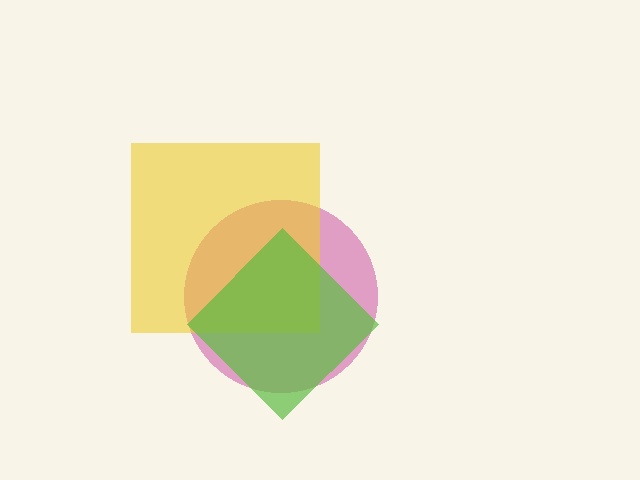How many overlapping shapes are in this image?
There are 3 overlapping shapes in the image.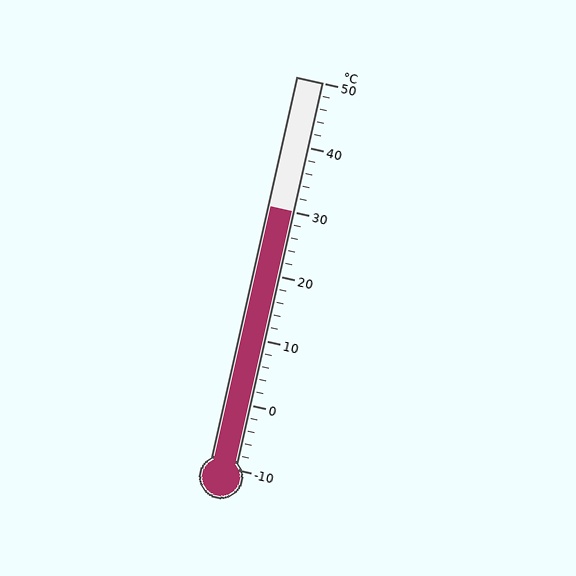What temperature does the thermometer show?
The thermometer shows approximately 30°C.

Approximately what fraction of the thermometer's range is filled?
The thermometer is filled to approximately 65% of its range.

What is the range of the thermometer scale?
The thermometer scale ranges from -10°C to 50°C.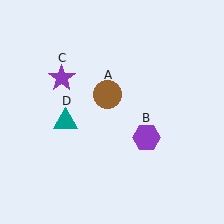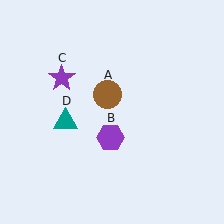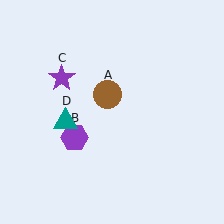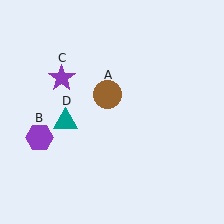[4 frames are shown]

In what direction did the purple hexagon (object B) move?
The purple hexagon (object B) moved left.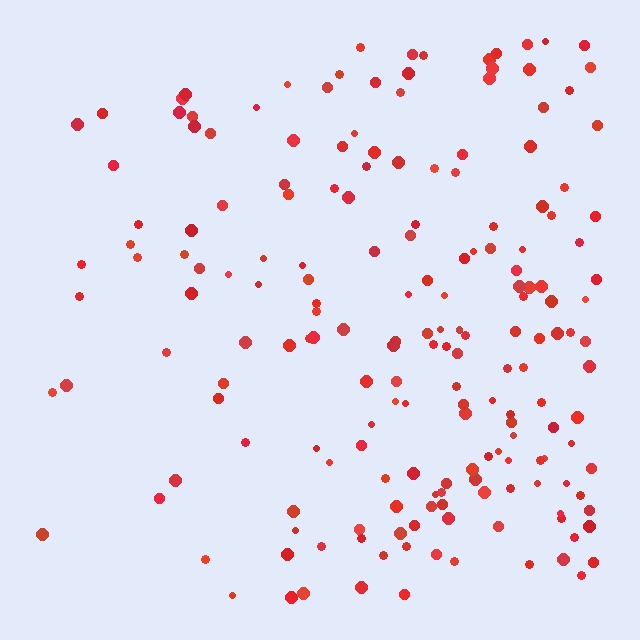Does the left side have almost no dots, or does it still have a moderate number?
Still a moderate number, just noticeably fewer than the right.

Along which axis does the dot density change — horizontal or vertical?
Horizontal.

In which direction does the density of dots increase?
From left to right, with the right side densest.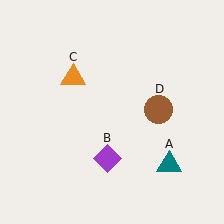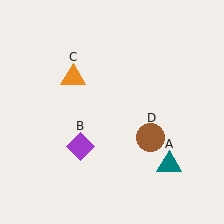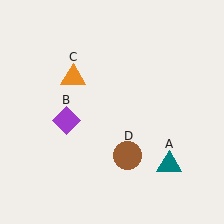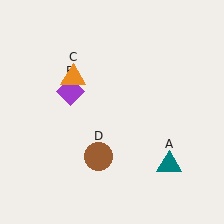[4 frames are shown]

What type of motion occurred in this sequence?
The purple diamond (object B), brown circle (object D) rotated clockwise around the center of the scene.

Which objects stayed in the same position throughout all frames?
Teal triangle (object A) and orange triangle (object C) remained stationary.